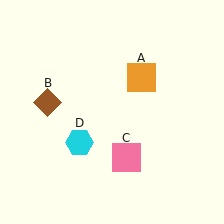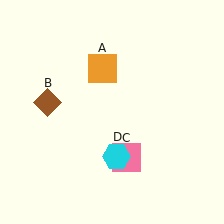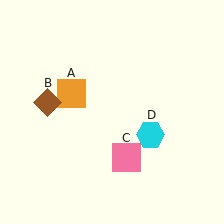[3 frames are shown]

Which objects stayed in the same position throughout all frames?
Brown diamond (object B) and pink square (object C) remained stationary.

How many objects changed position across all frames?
2 objects changed position: orange square (object A), cyan hexagon (object D).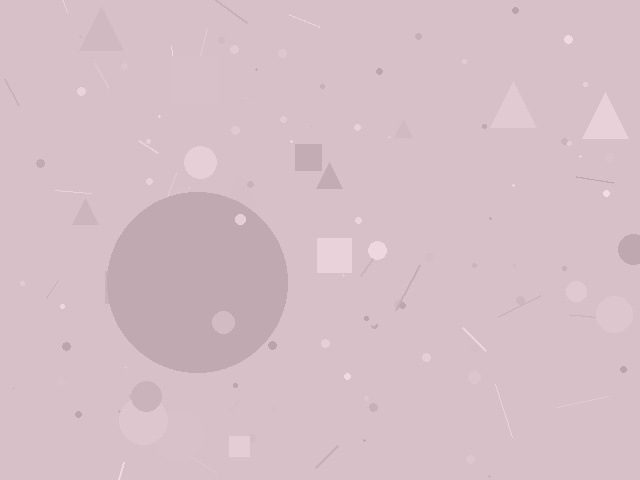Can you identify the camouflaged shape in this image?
The camouflaged shape is a circle.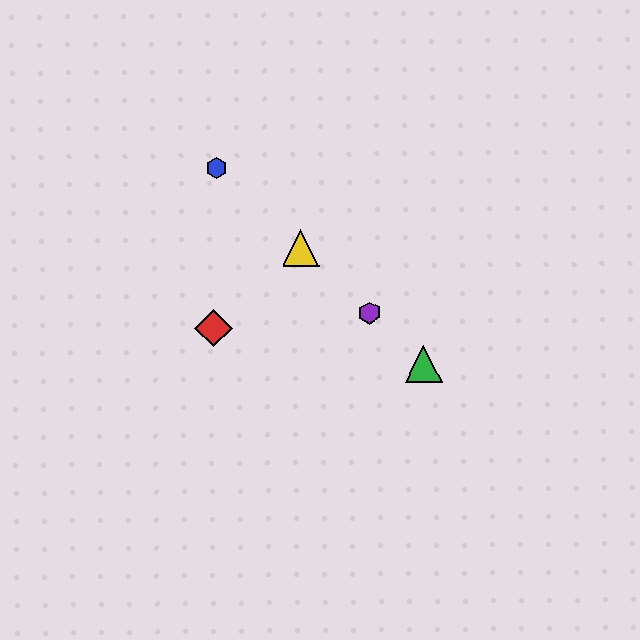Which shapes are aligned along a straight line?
The blue hexagon, the green triangle, the yellow triangle, the purple hexagon are aligned along a straight line.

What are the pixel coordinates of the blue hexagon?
The blue hexagon is at (216, 168).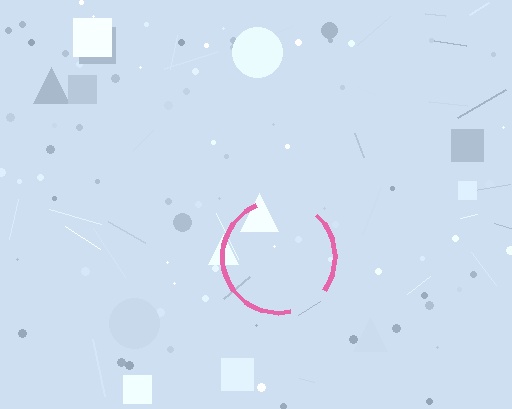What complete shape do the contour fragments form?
The contour fragments form a circle.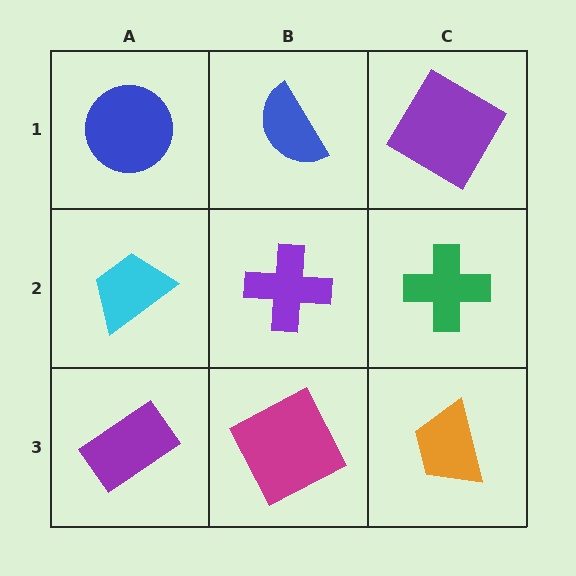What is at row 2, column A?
A cyan trapezoid.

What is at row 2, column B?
A purple cross.